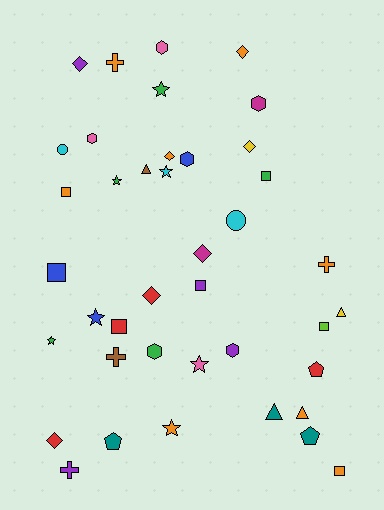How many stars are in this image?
There are 7 stars.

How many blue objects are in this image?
There are 3 blue objects.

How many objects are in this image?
There are 40 objects.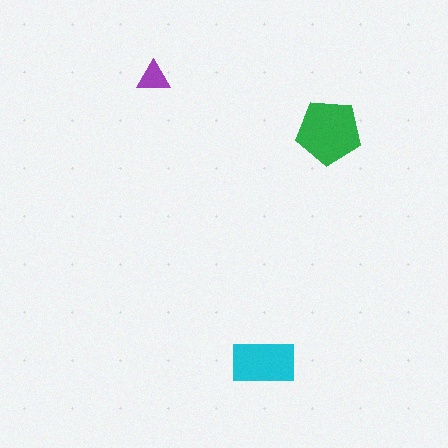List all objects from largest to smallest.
The green pentagon, the cyan rectangle, the purple triangle.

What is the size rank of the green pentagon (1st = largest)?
1st.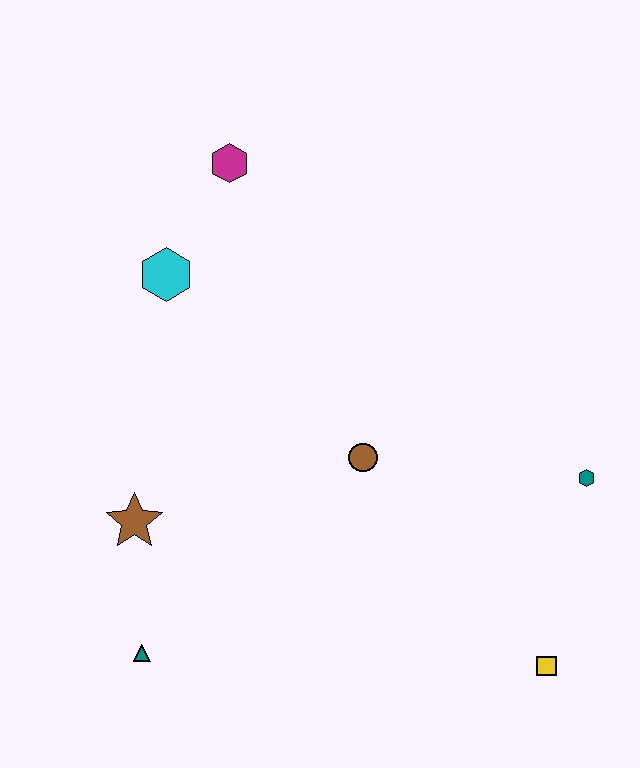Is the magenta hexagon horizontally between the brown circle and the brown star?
Yes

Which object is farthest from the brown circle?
The magenta hexagon is farthest from the brown circle.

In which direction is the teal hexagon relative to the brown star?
The teal hexagon is to the right of the brown star.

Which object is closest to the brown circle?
The teal hexagon is closest to the brown circle.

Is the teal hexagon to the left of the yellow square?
No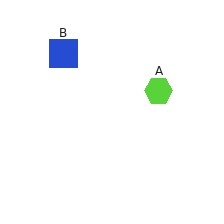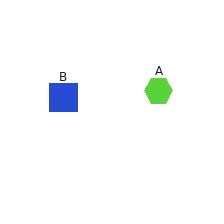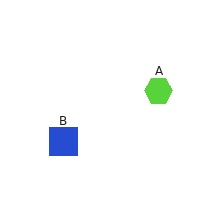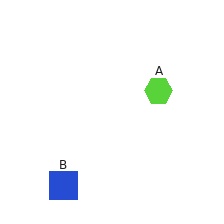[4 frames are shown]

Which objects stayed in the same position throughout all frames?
Lime hexagon (object A) remained stationary.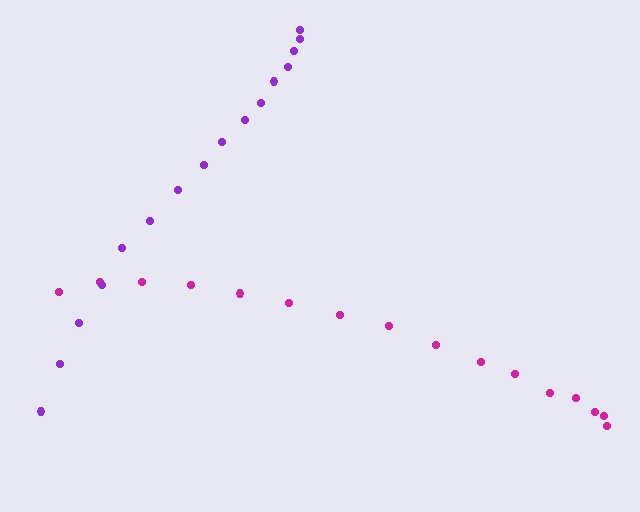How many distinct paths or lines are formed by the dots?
There are 2 distinct paths.